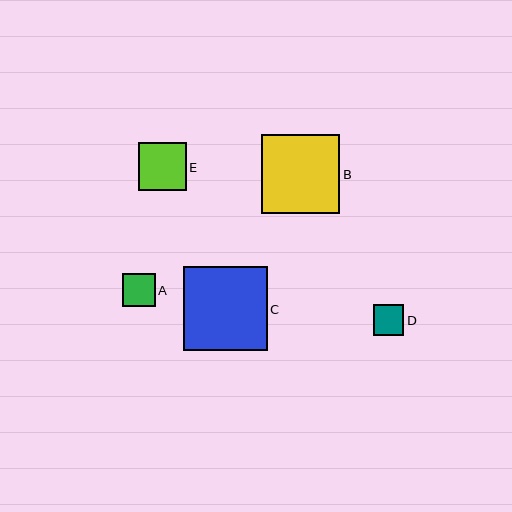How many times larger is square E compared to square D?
Square E is approximately 1.6 times the size of square D.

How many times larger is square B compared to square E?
Square B is approximately 1.6 times the size of square E.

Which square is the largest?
Square C is the largest with a size of approximately 84 pixels.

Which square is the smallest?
Square D is the smallest with a size of approximately 30 pixels.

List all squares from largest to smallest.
From largest to smallest: C, B, E, A, D.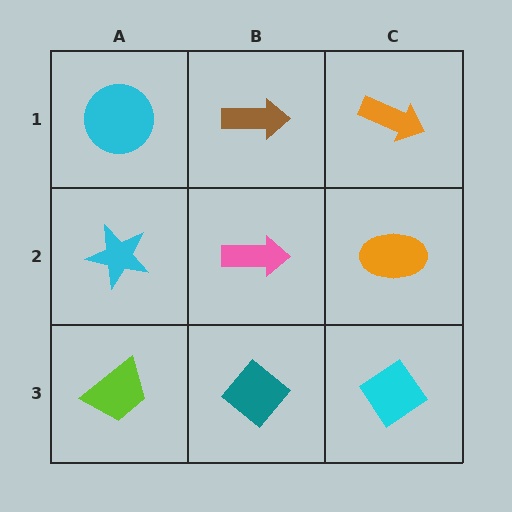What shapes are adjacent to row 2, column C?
An orange arrow (row 1, column C), a cyan diamond (row 3, column C), a pink arrow (row 2, column B).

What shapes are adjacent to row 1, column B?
A pink arrow (row 2, column B), a cyan circle (row 1, column A), an orange arrow (row 1, column C).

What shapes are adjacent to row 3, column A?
A cyan star (row 2, column A), a teal diamond (row 3, column B).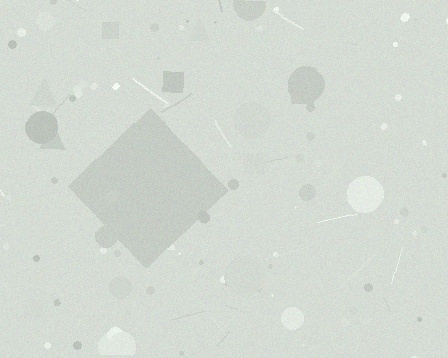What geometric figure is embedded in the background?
A diamond is embedded in the background.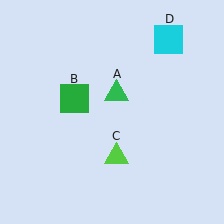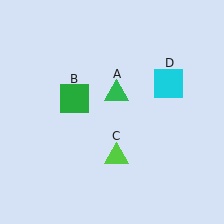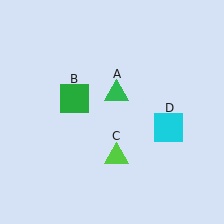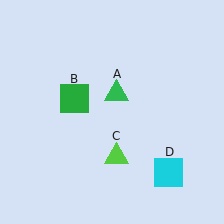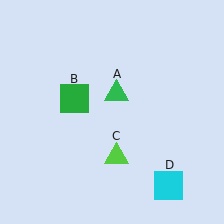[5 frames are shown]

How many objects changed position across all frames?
1 object changed position: cyan square (object D).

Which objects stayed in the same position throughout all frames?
Green triangle (object A) and green square (object B) and lime triangle (object C) remained stationary.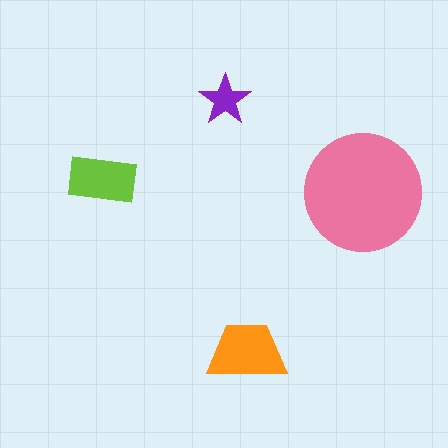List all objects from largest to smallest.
The pink circle, the orange trapezoid, the lime rectangle, the purple star.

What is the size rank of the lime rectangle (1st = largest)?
3rd.